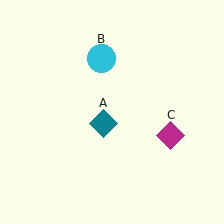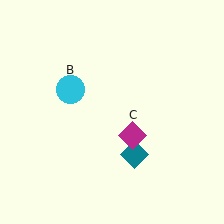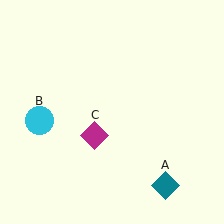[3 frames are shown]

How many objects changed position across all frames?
3 objects changed position: teal diamond (object A), cyan circle (object B), magenta diamond (object C).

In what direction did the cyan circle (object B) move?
The cyan circle (object B) moved down and to the left.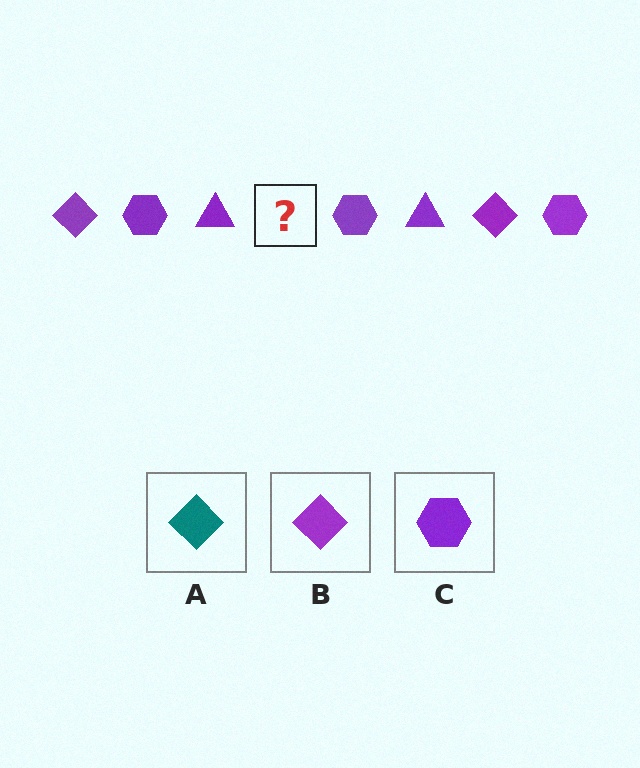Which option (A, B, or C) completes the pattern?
B.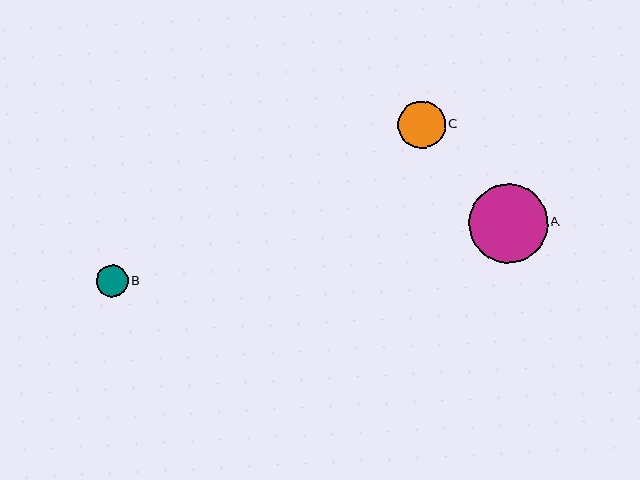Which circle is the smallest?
Circle B is the smallest with a size of approximately 32 pixels.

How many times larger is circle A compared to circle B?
Circle A is approximately 2.4 times the size of circle B.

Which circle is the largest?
Circle A is the largest with a size of approximately 78 pixels.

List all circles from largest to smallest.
From largest to smallest: A, C, B.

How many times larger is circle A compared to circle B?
Circle A is approximately 2.4 times the size of circle B.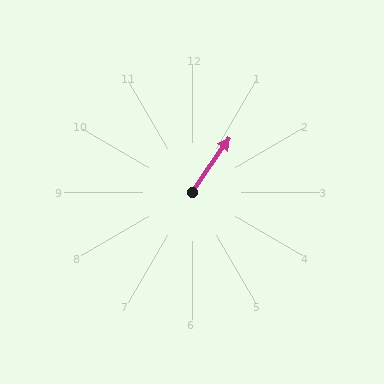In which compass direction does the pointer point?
Northeast.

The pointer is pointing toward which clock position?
Roughly 1 o'clock.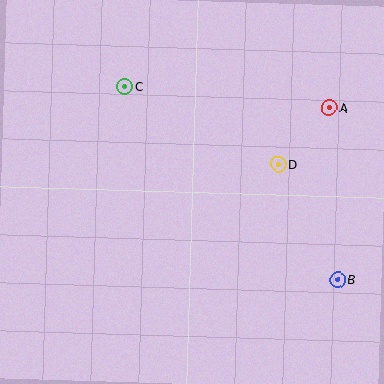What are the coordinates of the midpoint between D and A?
The midpoint between D and A is at (304, 136).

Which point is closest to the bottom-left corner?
Point C is closest to the bottom-left corner.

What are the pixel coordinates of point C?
Point C is at (125, 87).